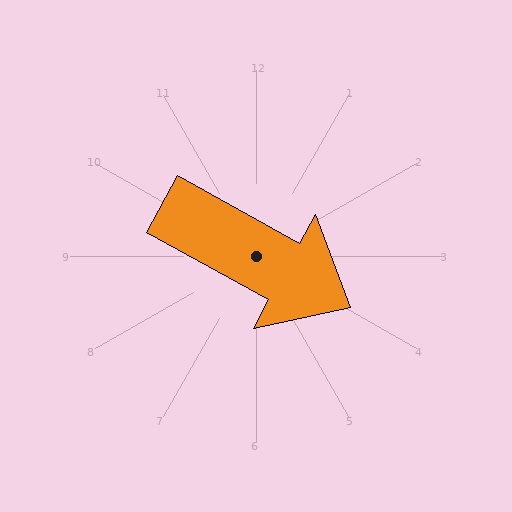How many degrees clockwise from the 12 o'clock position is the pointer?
Approximately 119 degrees.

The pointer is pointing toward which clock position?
Roughly 4 o'clock.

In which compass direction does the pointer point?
Southeast.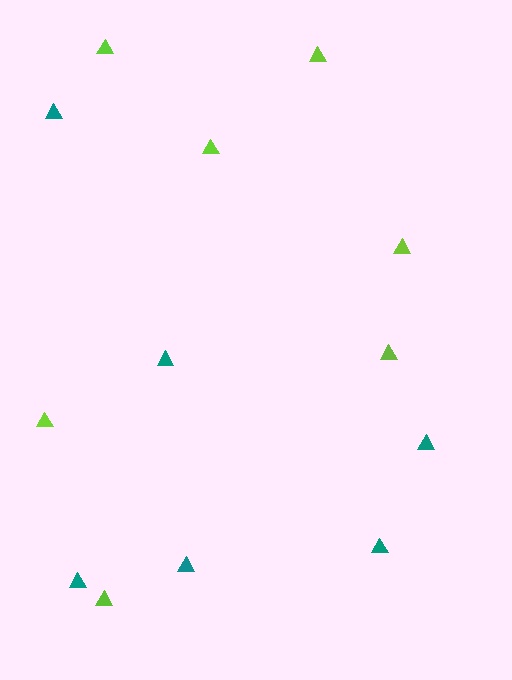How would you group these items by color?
There are 2 groups: one group of teal triangles (6) and one group of lime triangles (7).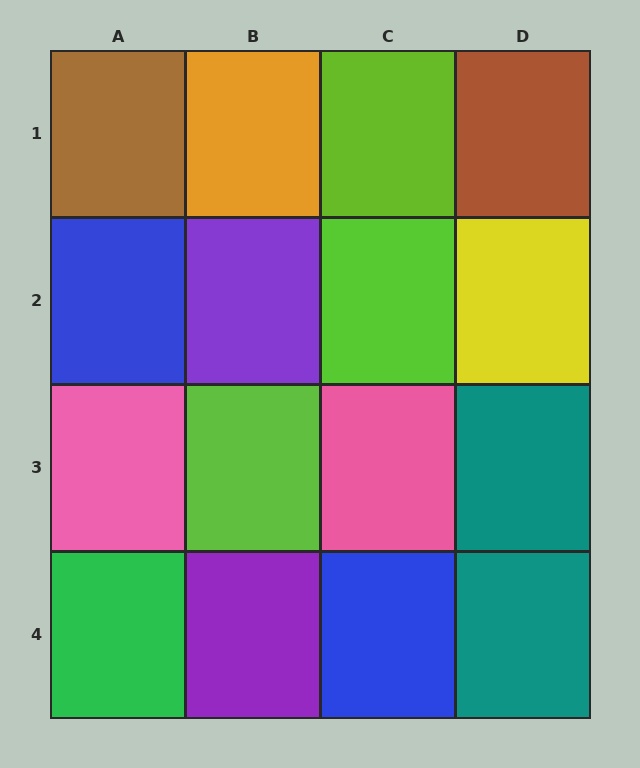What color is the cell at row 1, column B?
Orange.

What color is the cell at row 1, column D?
Brown.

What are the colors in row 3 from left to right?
Pink, lime, pink, teal.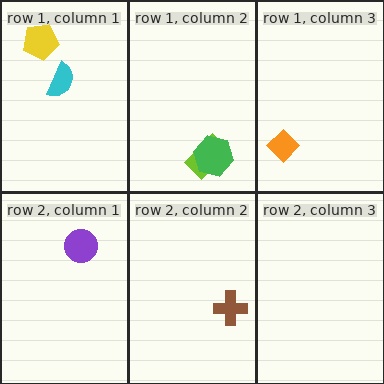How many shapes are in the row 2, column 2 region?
1.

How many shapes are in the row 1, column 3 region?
1.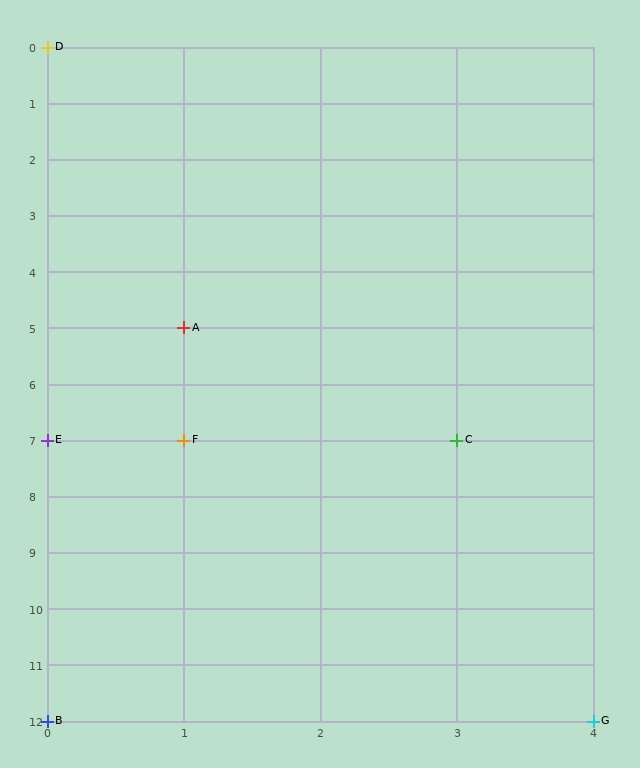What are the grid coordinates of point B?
Point B is at grid coordinates (0, 12).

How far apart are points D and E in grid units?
Points D and E are 7 rows apart.